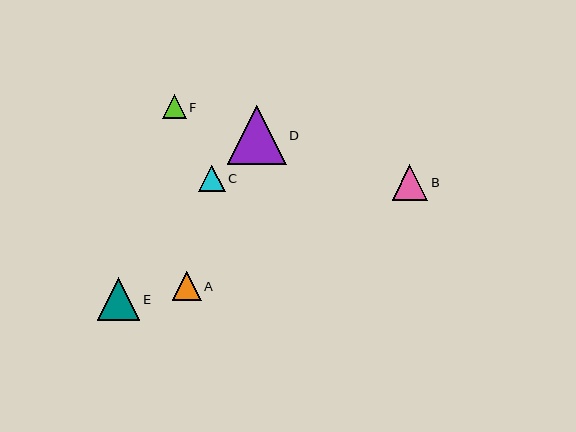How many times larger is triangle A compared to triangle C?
Triangle A is approximately 1.1 times the size of triangle C.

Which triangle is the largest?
Triangle D is the largest with a size of approximately 59 pixels.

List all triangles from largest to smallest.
From largest to smallest: D, E, B, A, C, F.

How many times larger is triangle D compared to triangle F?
Triangle D is approximately 2.5 times the size of triangle F.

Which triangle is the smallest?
Triangle F is the smallest with a size of approximately 24 pixels.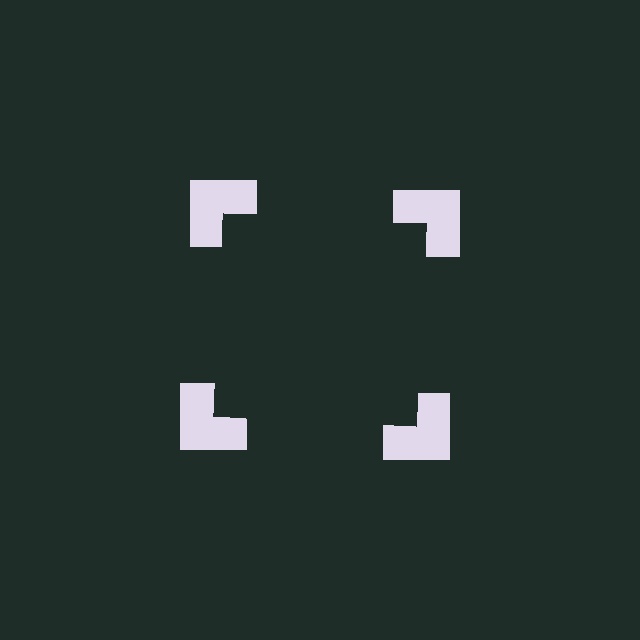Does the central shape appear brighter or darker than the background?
It typically appears slightly darker than the background, even though no actual brightness change is drawn.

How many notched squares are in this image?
There are 4 — one at each vertex of the illusory square.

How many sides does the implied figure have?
4 sides.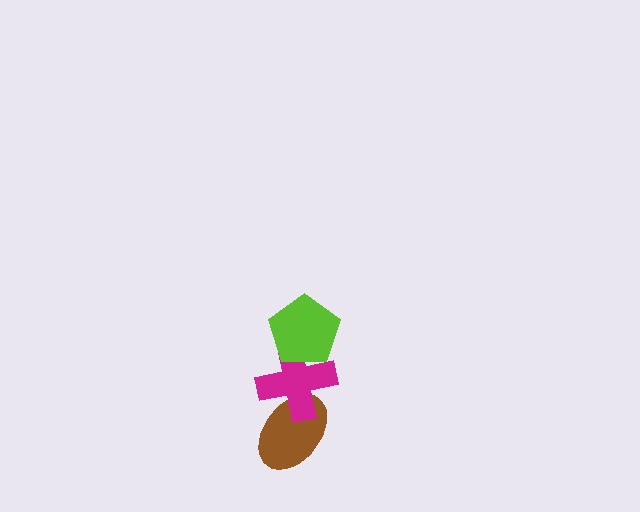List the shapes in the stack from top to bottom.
From top to bottom: the lime pentagon, the magenta cross, the brown ellipse.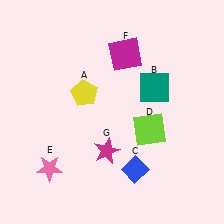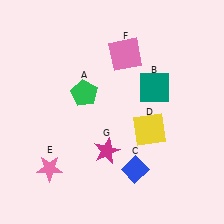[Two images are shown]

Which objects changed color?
A changed from yellow to green. D changed from lime to yellow. F changed from magenta to pink.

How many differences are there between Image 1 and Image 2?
There are 3 differences between the two images.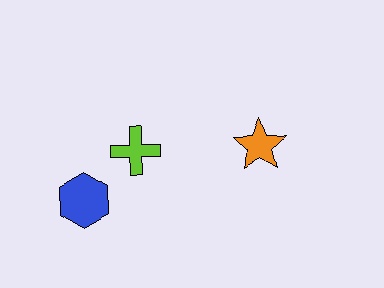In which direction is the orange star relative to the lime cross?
The orange star is to the right of the lime cross.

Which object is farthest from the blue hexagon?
The orange star is farthest from the blue hexagon.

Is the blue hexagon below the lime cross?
Yes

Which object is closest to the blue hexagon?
The lime cross is closest to the blue hexagon.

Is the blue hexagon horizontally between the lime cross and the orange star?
No